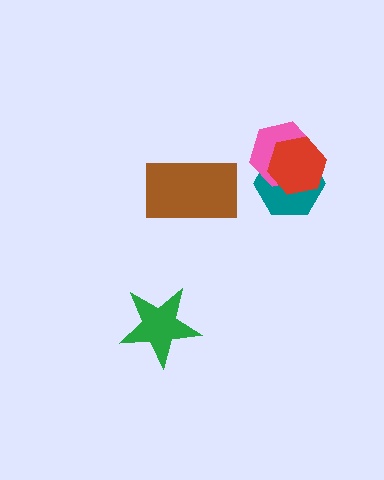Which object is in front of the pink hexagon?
The red hexagon is in front of the pink hexagon.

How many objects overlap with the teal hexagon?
2 objects overlap with the teal hexagon.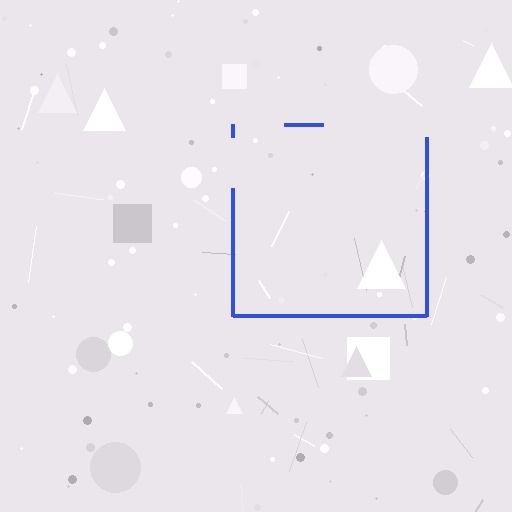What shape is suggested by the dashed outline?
The dashed outline suggests a square.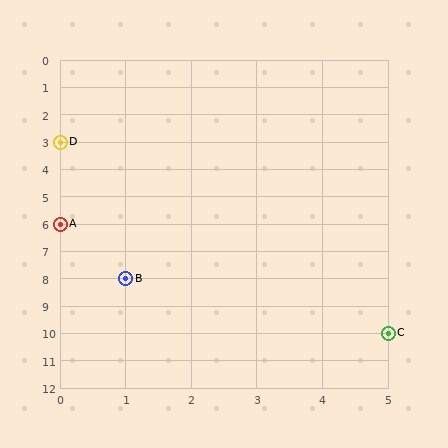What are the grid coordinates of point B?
Point B is at grid coordinates (1, 8).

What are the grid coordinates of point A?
Point A is at grid coordinates (0, 6).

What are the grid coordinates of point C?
Point C is at grid coordinates (5, 10).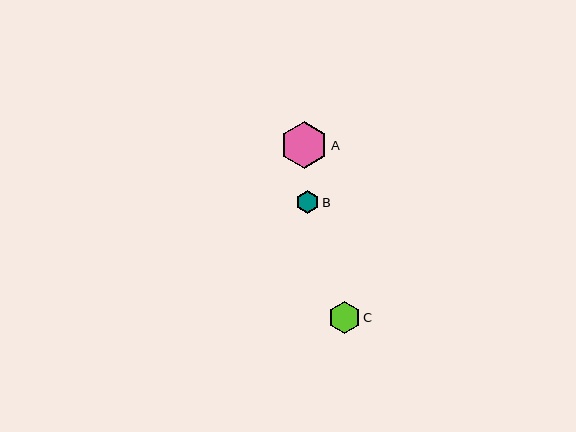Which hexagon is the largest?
Hexagon A is the largest with a size of approximately 47 pixels.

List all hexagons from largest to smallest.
From largest to smallest: A, C, B.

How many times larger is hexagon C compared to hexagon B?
Hexagon C is approximately 1.4 times the size of hexagon B.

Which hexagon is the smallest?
Hexagon B is the smallest with a size of approximately 23 pixels.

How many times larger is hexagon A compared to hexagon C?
Hexagon A is approximately 1.5 times the size of hexagon C.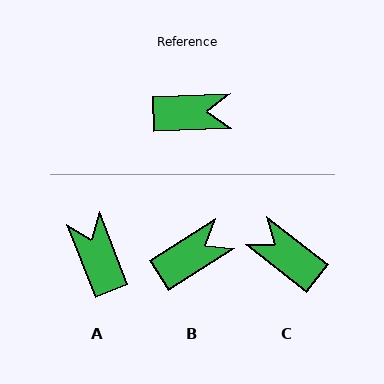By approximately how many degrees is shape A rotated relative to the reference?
Approximately 109 degrees counter-clockwise.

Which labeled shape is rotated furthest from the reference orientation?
C, about 139 degrees away.